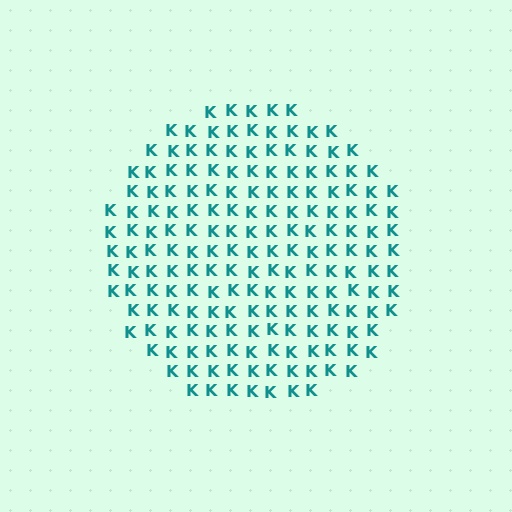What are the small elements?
The small elements are letter K's.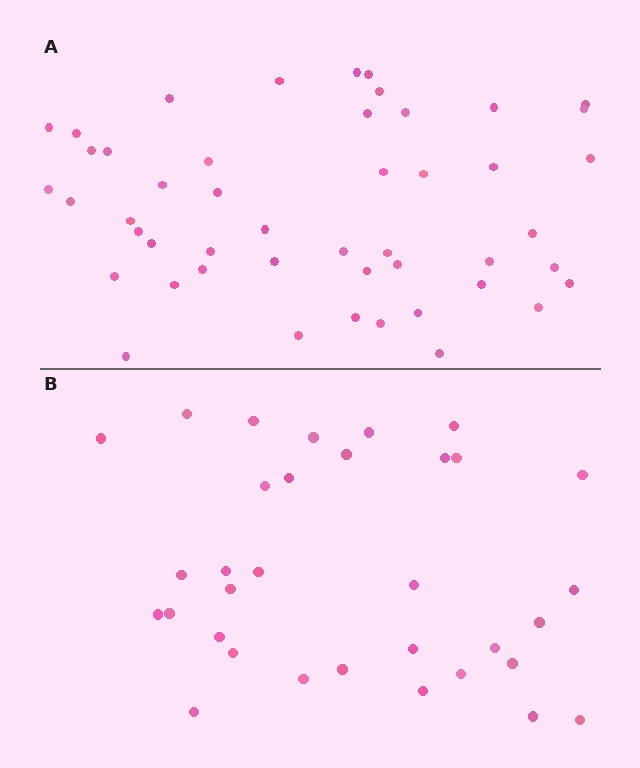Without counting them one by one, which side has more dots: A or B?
Region A (the top region) has more dots.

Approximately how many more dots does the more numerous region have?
Region A has approximately 15 more dots than region B.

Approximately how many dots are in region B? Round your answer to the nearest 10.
About 30 dots. (The exact count is 33, which rounds to 30.)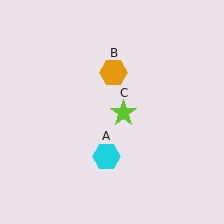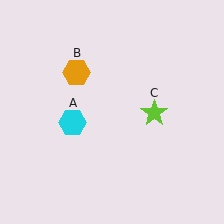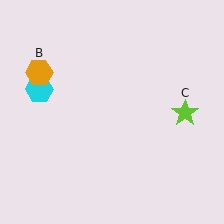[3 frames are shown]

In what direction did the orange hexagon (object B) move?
The orange hexagon (object B) moved left.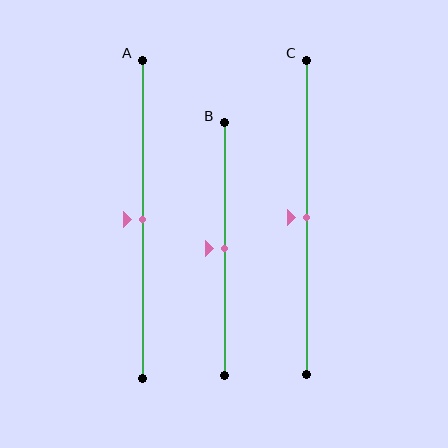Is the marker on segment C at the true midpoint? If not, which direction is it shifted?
Yes, the marker on segment C is at the true midpoint.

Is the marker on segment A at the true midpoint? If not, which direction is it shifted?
Yes, the marker on segment A is at the true midpoint.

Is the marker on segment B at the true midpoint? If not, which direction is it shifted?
Yes, the marker on segment B is at the true midpoint.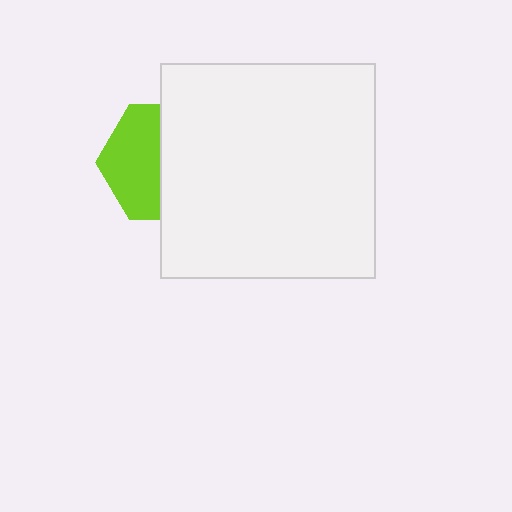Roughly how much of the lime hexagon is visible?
About half of it is visible (roughly 47%).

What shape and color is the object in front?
The object in front is a white square.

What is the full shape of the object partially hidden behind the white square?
The partially hidden object is a lime hexagon.